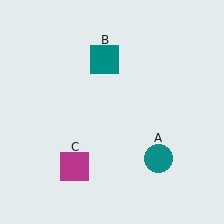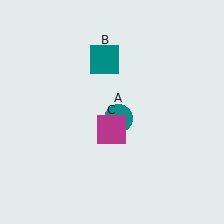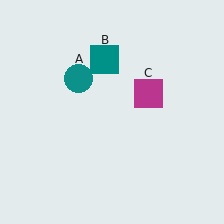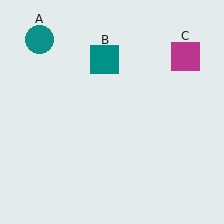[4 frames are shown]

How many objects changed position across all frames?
2 objects changed position: teal circle (object A), magenta square (object C).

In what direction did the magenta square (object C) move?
The magenta square (object C) moved up and to the right.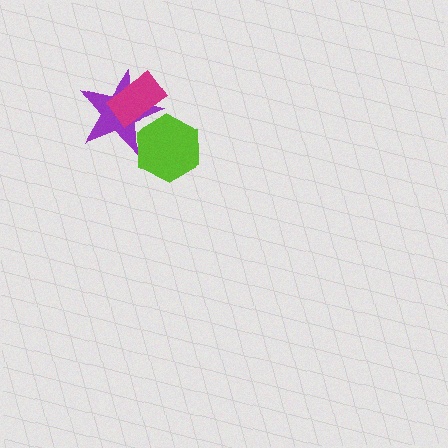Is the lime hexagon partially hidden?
No, no other shape covers it.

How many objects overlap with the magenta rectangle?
1 object overlaps with the magenta rectangle.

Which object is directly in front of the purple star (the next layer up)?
The lime hexagon is directly in front of the purple star.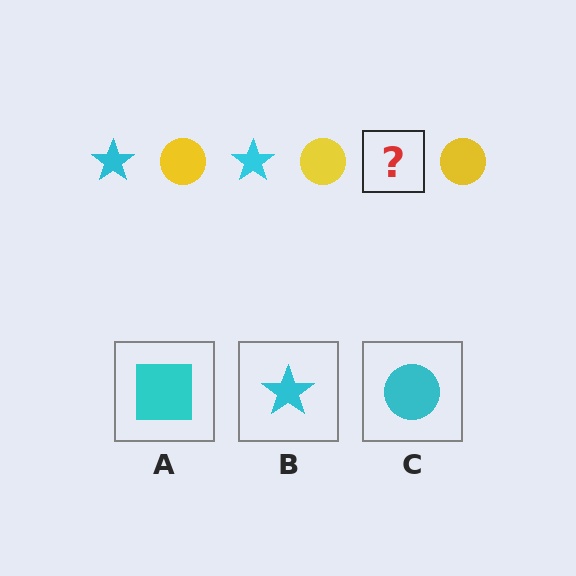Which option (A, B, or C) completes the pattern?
B.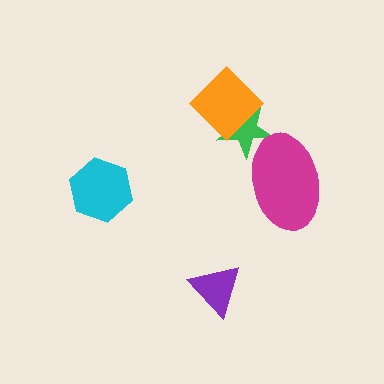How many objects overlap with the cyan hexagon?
0 objects overlap with the cyan hexagon.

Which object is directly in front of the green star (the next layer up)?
The orange diamond is directly in front of the green star.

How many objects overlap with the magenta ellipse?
1 object overlaps with the magenta ellipse.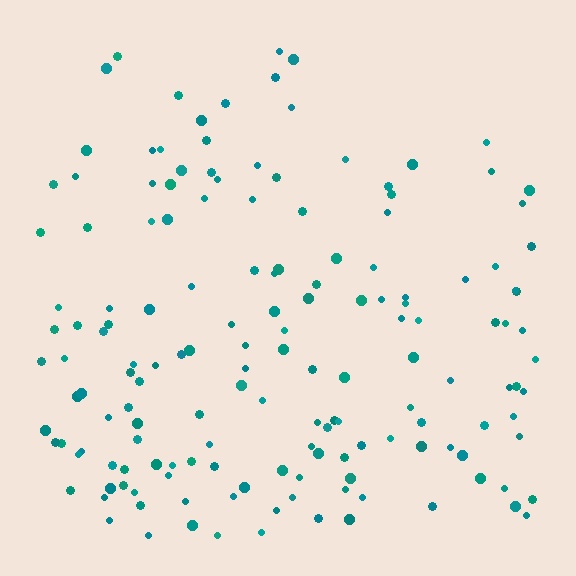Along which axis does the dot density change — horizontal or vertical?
Vertical.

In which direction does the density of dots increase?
From top to bottom, with the bottom side densest.